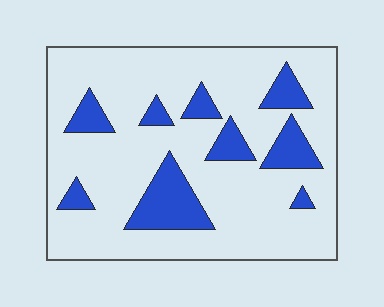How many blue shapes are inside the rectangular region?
9.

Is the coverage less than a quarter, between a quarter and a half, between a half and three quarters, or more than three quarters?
Less than a quarter.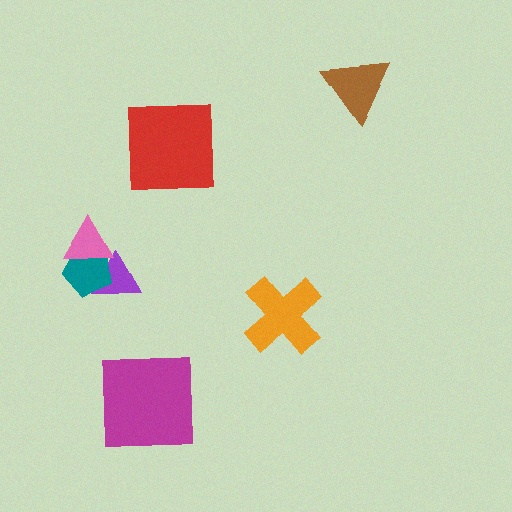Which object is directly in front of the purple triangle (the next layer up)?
The teal pentagon is directly in front of the purple triangle.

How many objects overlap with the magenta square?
0 objects overlap with the magenta square.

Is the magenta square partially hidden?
No, no other shape covers it.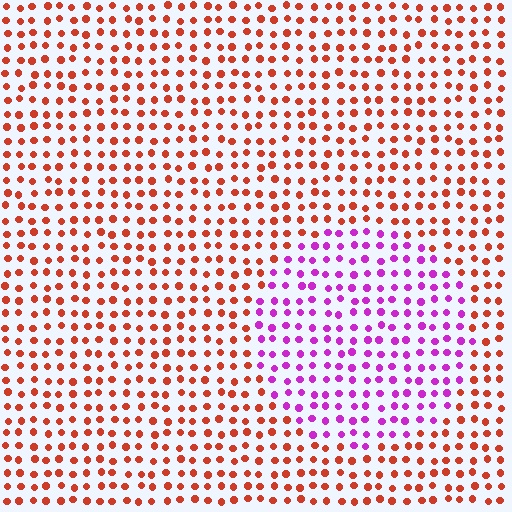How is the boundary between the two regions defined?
The boundary is defined purely by a slight shift in hue (about 68 degrees). Spacing, size, and orientation are identical on both sides.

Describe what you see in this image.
The image is filled with small red elements in a uniform arrangement. A circle-shaped region is visible where the elements are tinted to a slightly different hue, forming a subtle color boundary.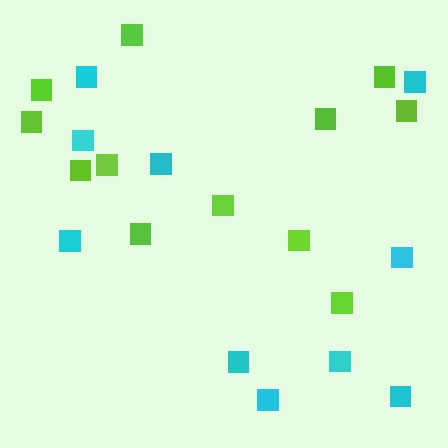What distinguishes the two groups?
There are 2 groups: one group of cyan squares (10) and one group of lime squares (12).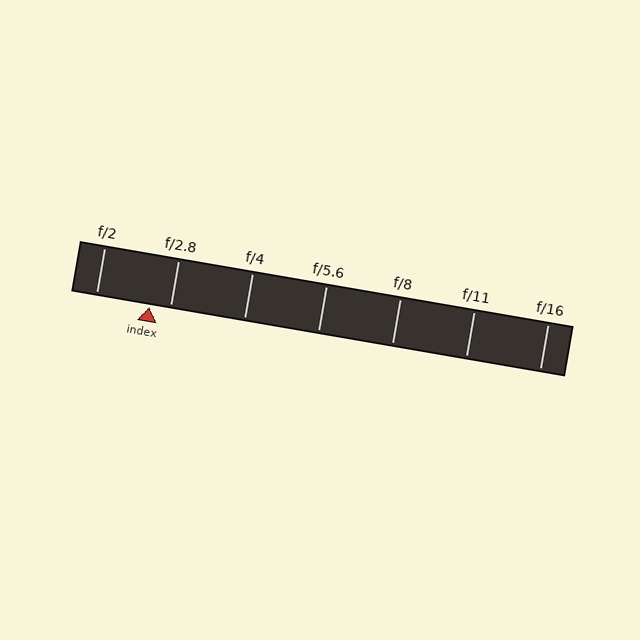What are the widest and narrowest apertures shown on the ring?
The widest aperture shown is f/2 and the narrowest is f/16.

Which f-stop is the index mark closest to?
The index mark is closest to f/2.8.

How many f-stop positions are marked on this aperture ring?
There are 7 f-stop positions marked.